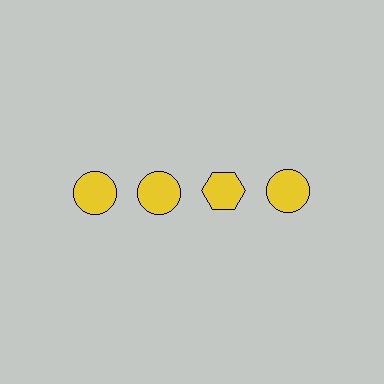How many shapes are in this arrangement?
There are 4 shapes arranged in a grid pattern.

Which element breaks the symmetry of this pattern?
The yellow hexagon in the top row, center column breaks the symmetry. All other shapes are yellow circles.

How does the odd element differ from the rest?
It has a different shape: hexagon instead of circle.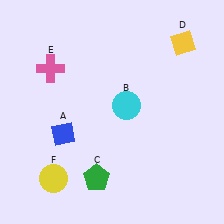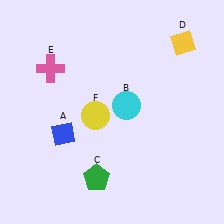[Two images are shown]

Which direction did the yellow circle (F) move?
The yellow circle (F) moved up.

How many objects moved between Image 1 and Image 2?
1 object moved between the two images.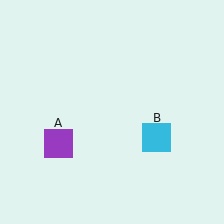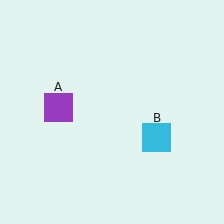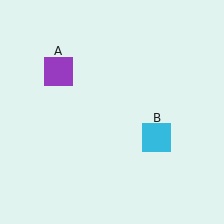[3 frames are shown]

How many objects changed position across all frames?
1 object changed position: purple square (object A).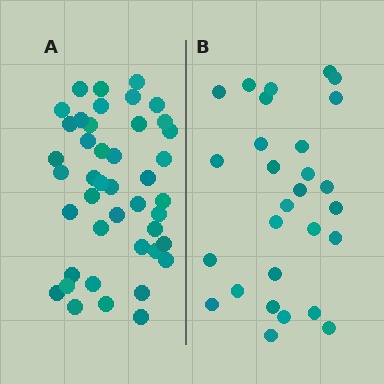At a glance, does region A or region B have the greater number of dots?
Region A (the left region) has more dots.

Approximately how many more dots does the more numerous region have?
Region A has approximately 15 more dots than region B.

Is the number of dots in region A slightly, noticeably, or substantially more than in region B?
Region A has substantially more. The ratio is roughly 1.5 to 1.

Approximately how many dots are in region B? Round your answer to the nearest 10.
About 30 dots. (The exact count is 28, which rounds to 30.)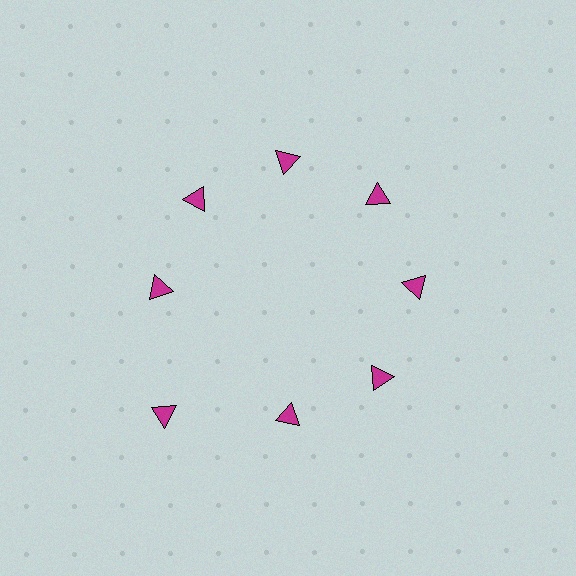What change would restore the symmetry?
The symmetry would be restored by moving it inward, back onto the ring so that all 8 triangles sit at equal angles and equal distance from the center.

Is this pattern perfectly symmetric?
No. The 8 magenta triangles are arranged in a ring, but one element near the 8 o'clock position is pushed outward from the center, breaking the 8-fold rotational symmetry.